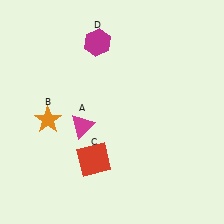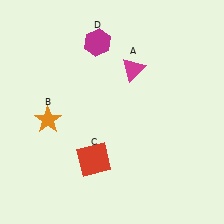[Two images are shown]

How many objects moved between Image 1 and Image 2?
1 object moved between the two images.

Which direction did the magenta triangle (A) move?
The magenta triangle (A) moved up.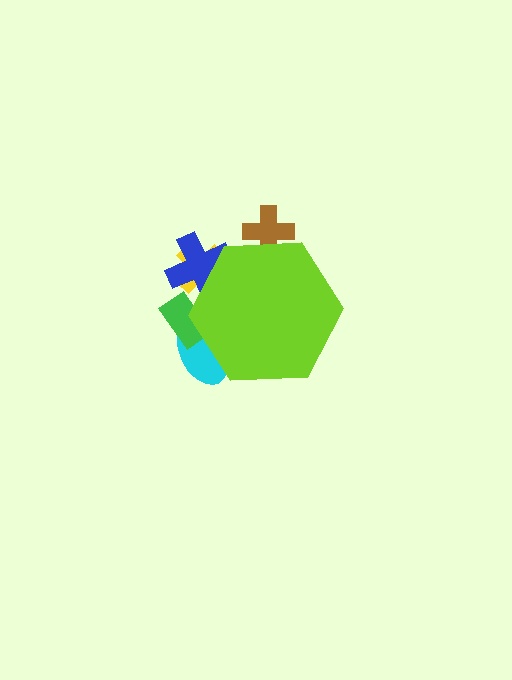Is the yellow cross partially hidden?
Yes, the yellow cross is partially hidden behind the lime hexagon.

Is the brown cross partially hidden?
Yes, the brown cross is partially hidden behind the lime hexagon.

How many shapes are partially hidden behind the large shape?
5 shapes are partially hidden.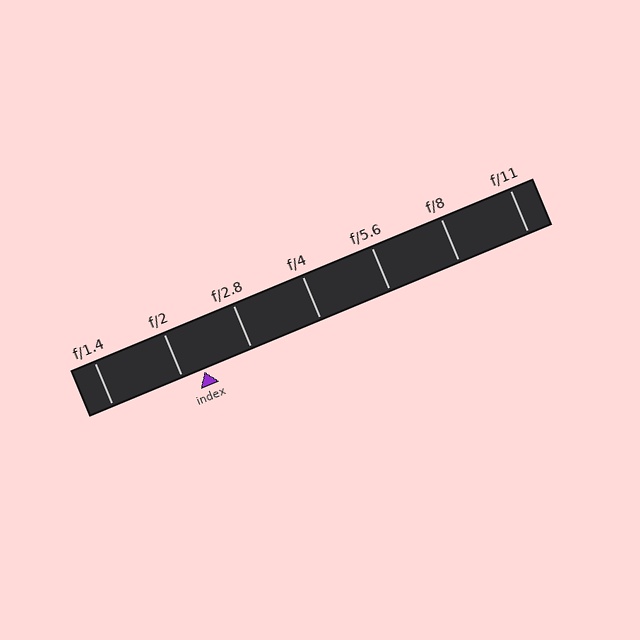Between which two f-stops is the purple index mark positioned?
The index mark is between f/2 and f/2.8.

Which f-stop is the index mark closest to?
The index mark is closest to f/2.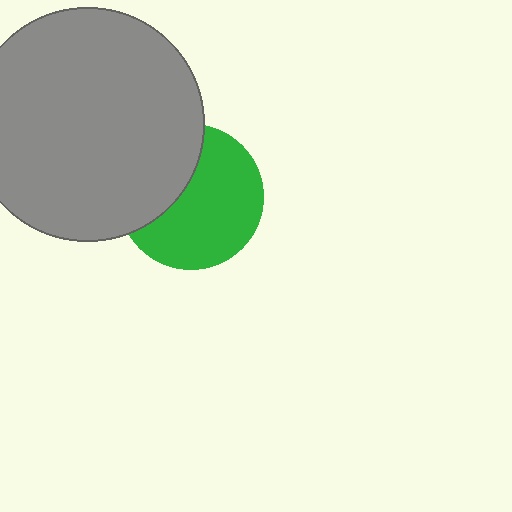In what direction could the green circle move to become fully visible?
The green circle could move right. That would shift it out from behind the gray circle entirely.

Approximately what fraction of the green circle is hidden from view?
Roughly 36% of the green circle is hidden behind the gray circle.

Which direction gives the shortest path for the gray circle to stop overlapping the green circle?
Moving left gives the shortest separation.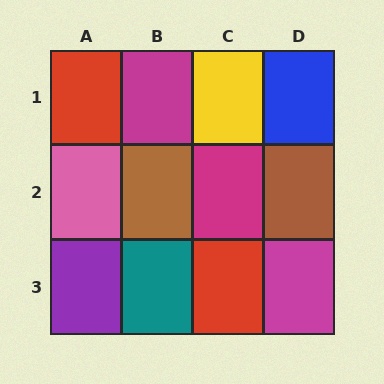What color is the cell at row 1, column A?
Red.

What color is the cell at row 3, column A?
Purple.